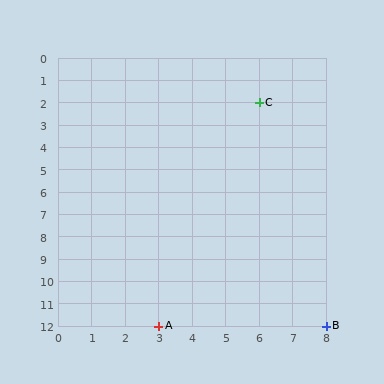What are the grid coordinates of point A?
Point A is at grid coordinates (3, 12).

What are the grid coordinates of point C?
Point C is at grid coordinates (6, 2).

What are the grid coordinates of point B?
Point B is at grid coordinates (8, 12).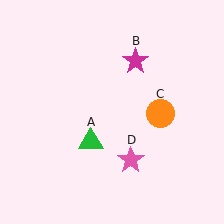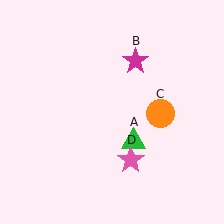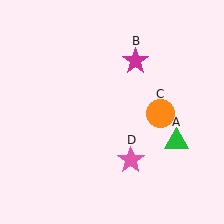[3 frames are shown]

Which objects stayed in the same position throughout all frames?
Magenta star (object B) and orange circle (object C) and pink star (object D) remained stationary.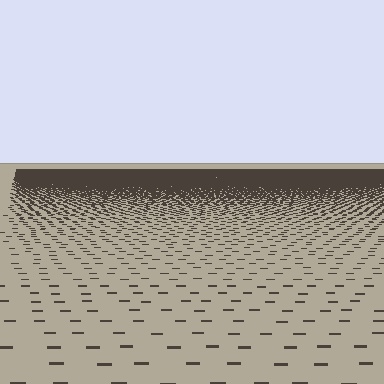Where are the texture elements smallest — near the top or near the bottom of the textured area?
Near the top.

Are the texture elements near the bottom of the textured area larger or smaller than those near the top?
Larger. Near the bottom, elements are closer to the viewer and appear at a bigger on-screen size.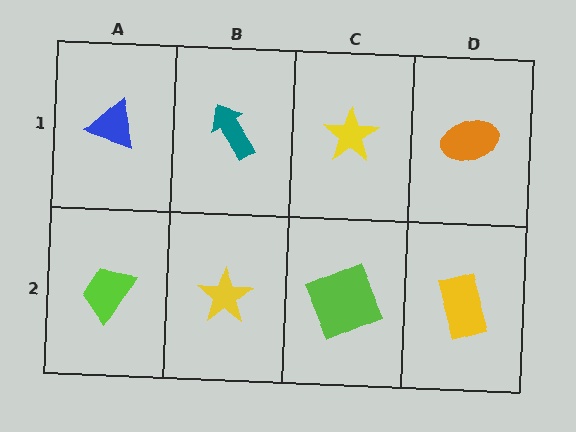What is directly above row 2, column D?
An orange ellipse.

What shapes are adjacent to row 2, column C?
A yellow star (row 1, column C), a yellow star (row 2, column B), a yellow rectangle (row 2, column D).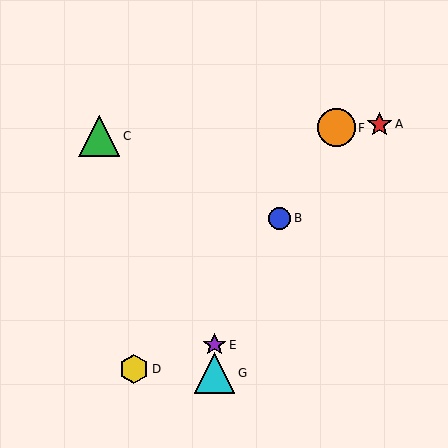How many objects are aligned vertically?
2 objects (E, G) are aligned vertically.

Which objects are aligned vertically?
Objects E, G are aligned vertically.